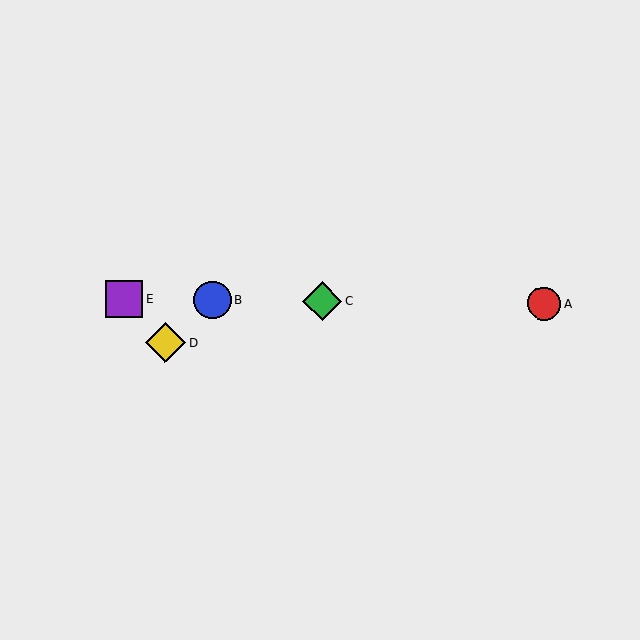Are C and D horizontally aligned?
No, C is at y≈301 and D is at y≈342.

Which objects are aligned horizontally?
Objects A, B, C, E are aligned horizontally.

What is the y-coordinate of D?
Object D is at y≈342.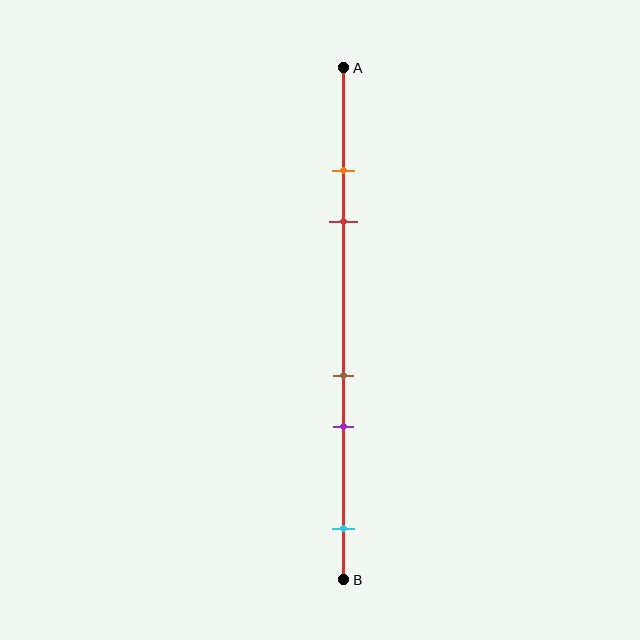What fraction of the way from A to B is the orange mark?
The orange mark is approximately 20% (0.2) of the way from A to B.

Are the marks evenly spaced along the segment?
No, the marks are not evenly spaced.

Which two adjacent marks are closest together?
The orange and red marks are the closest adjacent pair.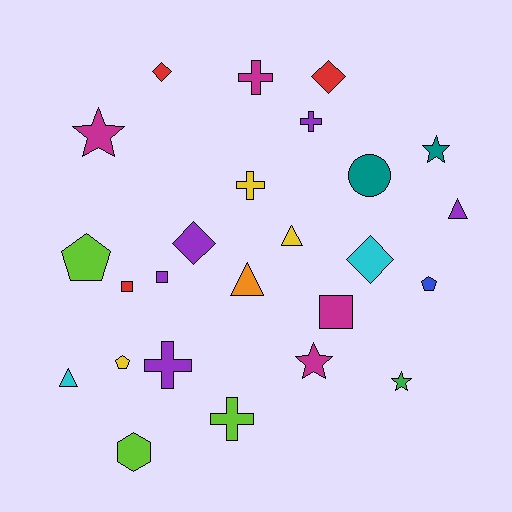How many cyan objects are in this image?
There are 2 cyan objects.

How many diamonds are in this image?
There are 4 diamonds.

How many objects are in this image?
There are 25 objects.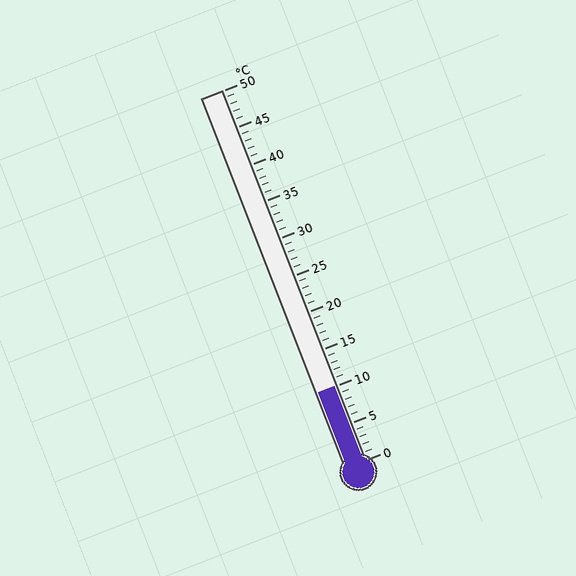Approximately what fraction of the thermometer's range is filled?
The thermometer is filled to approximately 20% of its range.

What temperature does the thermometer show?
The thermometer shows approximately 10°C.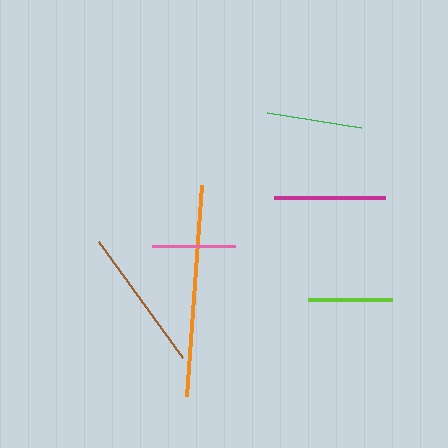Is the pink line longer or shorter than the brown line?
The brown line is longer than the pink line.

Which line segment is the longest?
The orange line is the longest at approximately 212 pixels.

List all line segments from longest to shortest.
From longest to shortest: orange, brown, magenta, green, lime, pink.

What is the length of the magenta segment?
The magenta segment is approximately 112 pixels long.